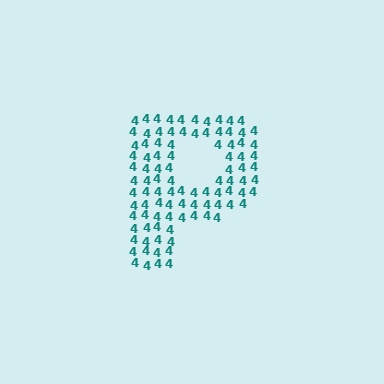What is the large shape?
The large shape is the letter P.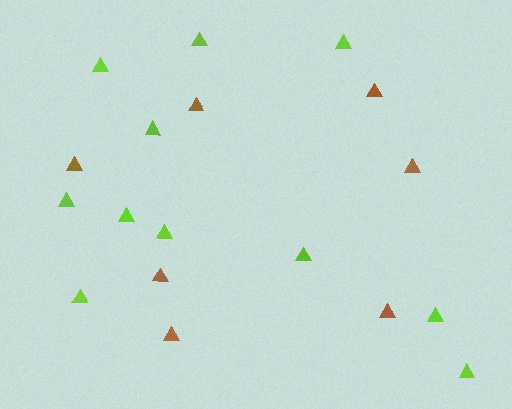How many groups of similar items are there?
There are 2 groups: one group of brown triangles (7) and one group of lime triangles (11).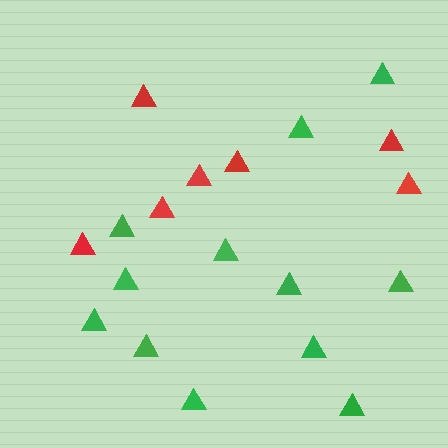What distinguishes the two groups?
There are 2 groups: one group of red triangles (7) and one group of green triangles (12).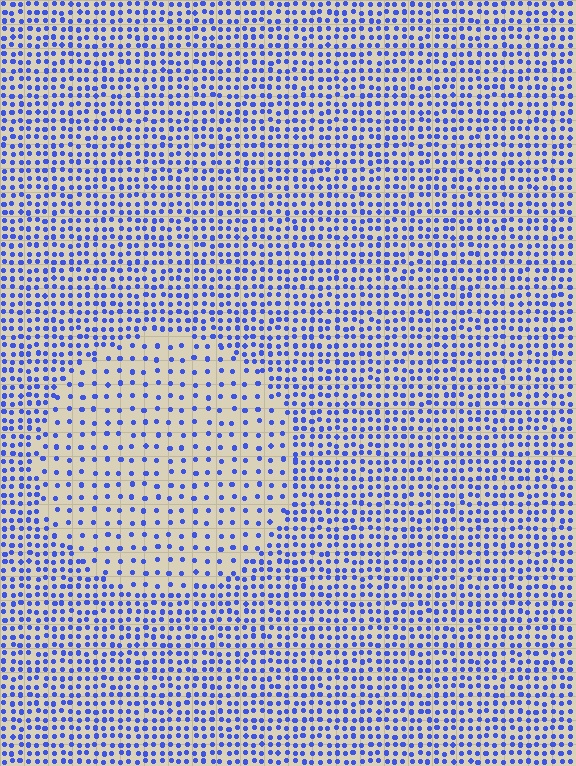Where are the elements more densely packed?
The elements are more densely packed outside the circle boundary.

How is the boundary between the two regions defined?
The boundary is defined by a change in element density (approximately 2.3x ratio). All elements are the same color, size, and shape.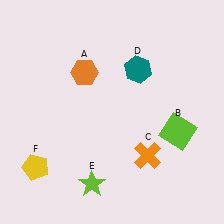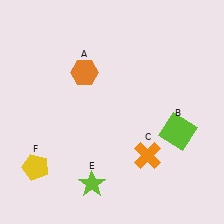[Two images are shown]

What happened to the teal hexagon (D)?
The teal hexagon (D) was removed in Image 2. It was in the top-right area of Image 1.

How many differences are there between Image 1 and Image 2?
There is 1 difference between the two images.